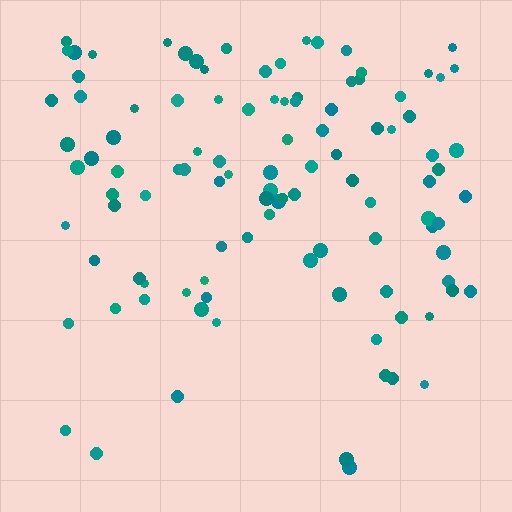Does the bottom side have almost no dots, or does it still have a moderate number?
Still a moderate number, just noticeably fewer than the top.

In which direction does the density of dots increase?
From bottom to top, with the top side densest.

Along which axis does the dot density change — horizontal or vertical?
Vertical.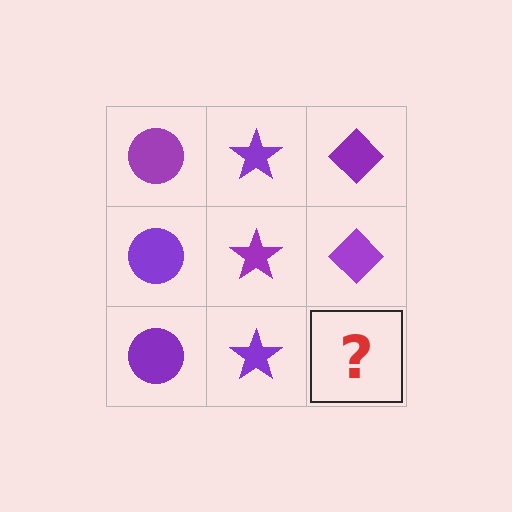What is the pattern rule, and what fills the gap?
The rule is that each column has a consistent shape. The gap should be filled with a purple diamond.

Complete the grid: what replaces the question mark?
The question mark should be replaced with a purple diamond.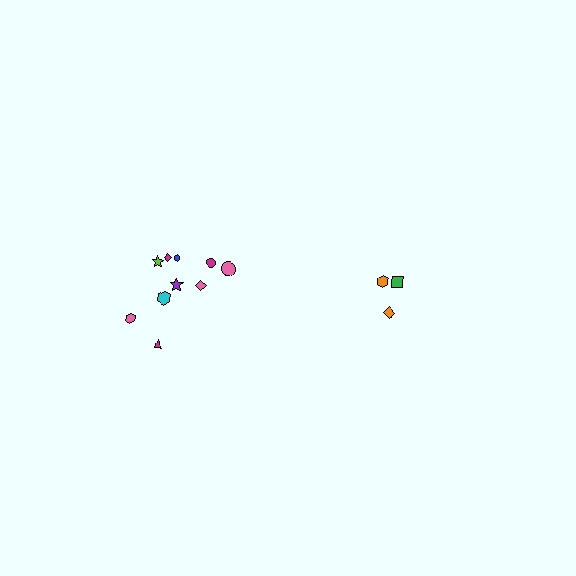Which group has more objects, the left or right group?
The left group.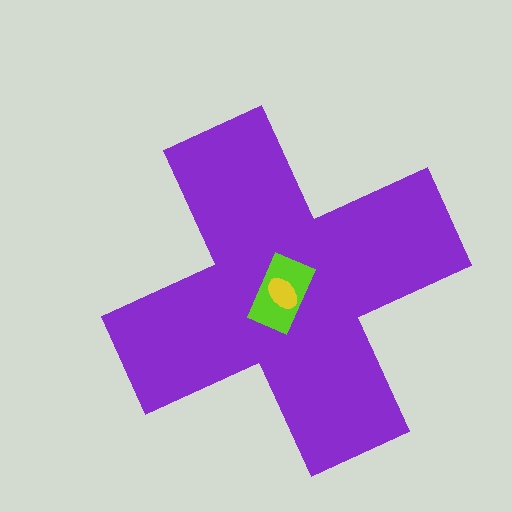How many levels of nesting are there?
3.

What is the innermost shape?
The yellow ellipse.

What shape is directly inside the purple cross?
The lime rectangle.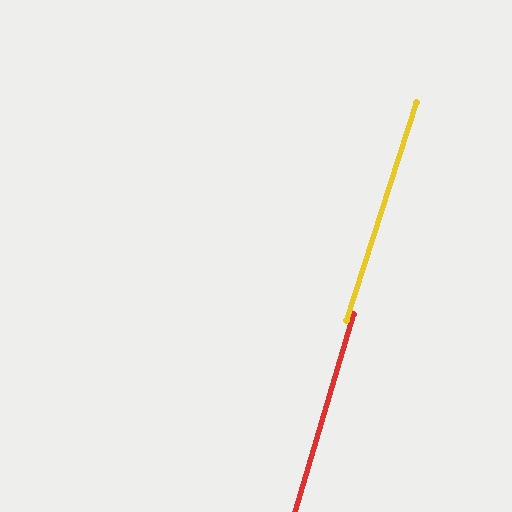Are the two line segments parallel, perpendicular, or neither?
Parallel — their directions differ by only 1.0°.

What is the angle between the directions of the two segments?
Approximately 1 degree.